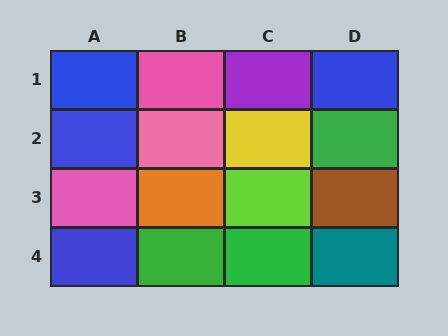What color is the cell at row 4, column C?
Green.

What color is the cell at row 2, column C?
Yellow.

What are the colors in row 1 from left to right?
Blue, pink, purple, blue.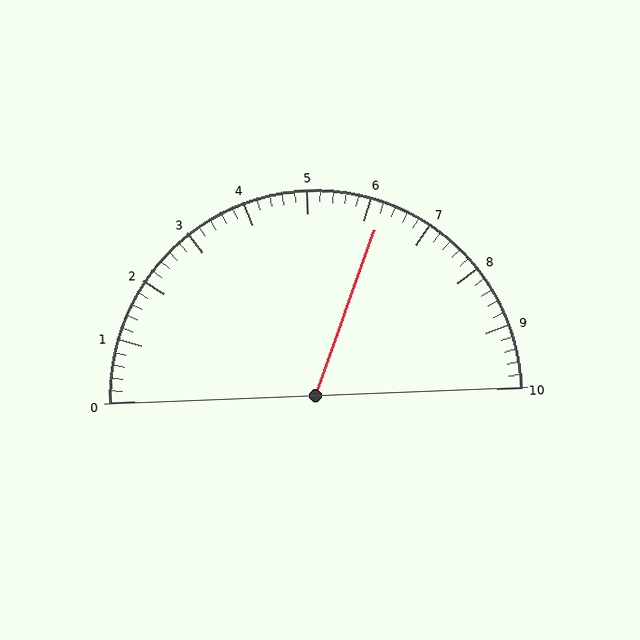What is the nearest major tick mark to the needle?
The nearest major tick mark is 6.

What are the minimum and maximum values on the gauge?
The gauge ranges from 0 to 10.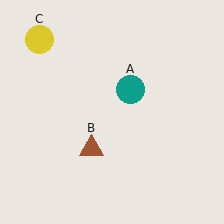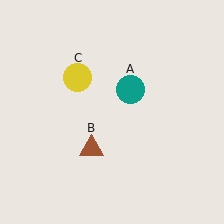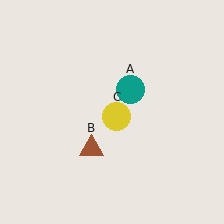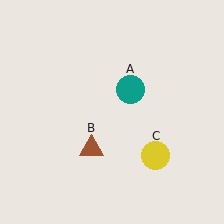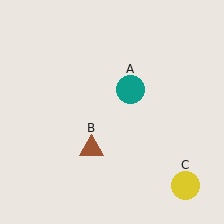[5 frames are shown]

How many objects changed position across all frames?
1 object changed position: yellow circle (object C).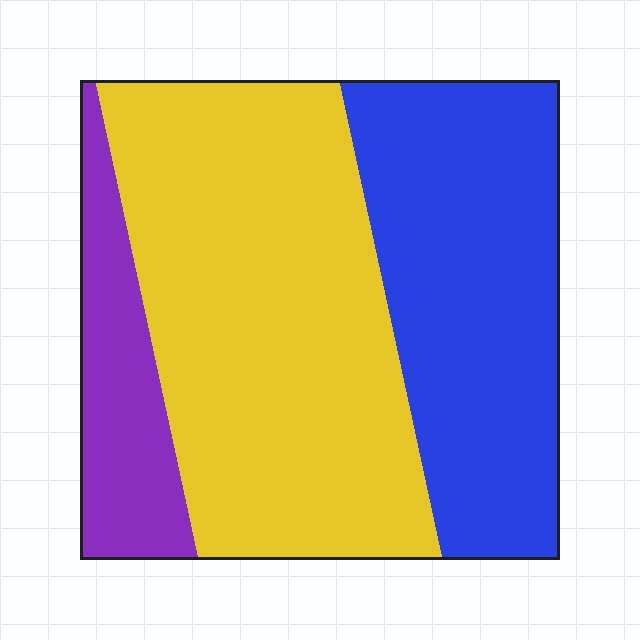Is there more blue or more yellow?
Yellow.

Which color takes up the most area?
Yellow, at roughly 50%.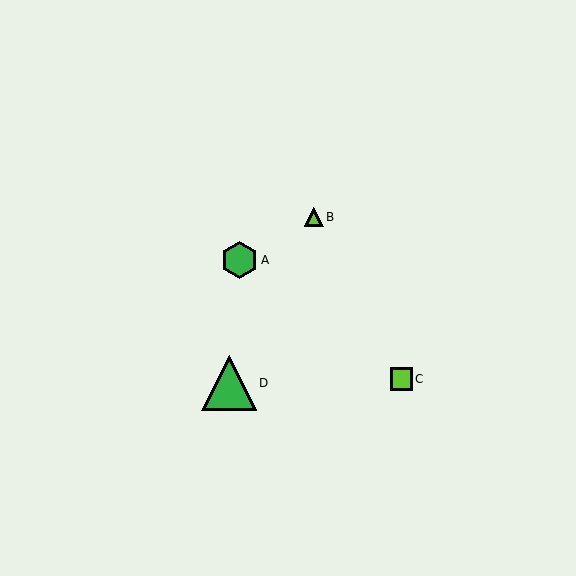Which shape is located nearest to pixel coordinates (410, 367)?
The lime square (labeled C) at (401, 379) is nearest to that location.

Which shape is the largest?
The green triangle (labeled D) is the largest.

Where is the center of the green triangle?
The center of the green triangle is at (229, 383).